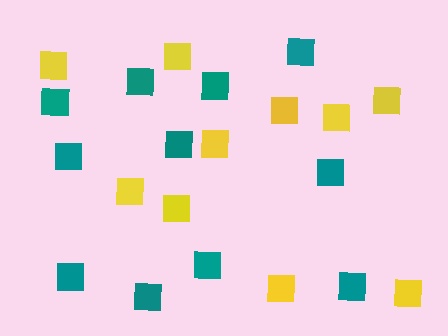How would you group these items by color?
There are 2 groups: one group of teal squares (11) and one group of yellow squares (10).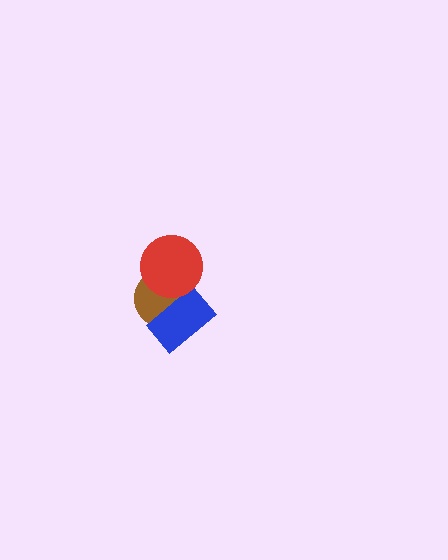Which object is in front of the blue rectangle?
The red circle is in front of the blue rectangle.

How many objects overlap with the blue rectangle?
2 objects overlap with the blue rectangle.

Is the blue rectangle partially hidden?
Yes, it is partially covered by another shape.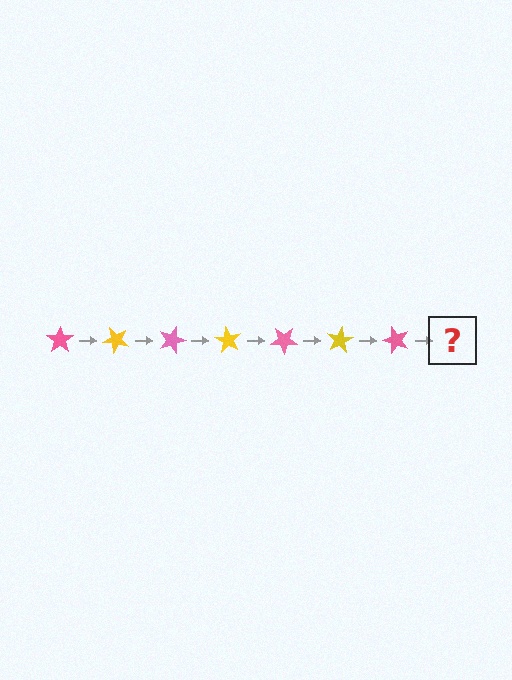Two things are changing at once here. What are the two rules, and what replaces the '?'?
The two rules are that it rotates 45 degrees each step and the color cycles through pink and yellow. The '?' should be a yellow star, rotated 315 degrees from the start.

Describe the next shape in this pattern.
It should be a yellow star, rotated 315 degrees from the start.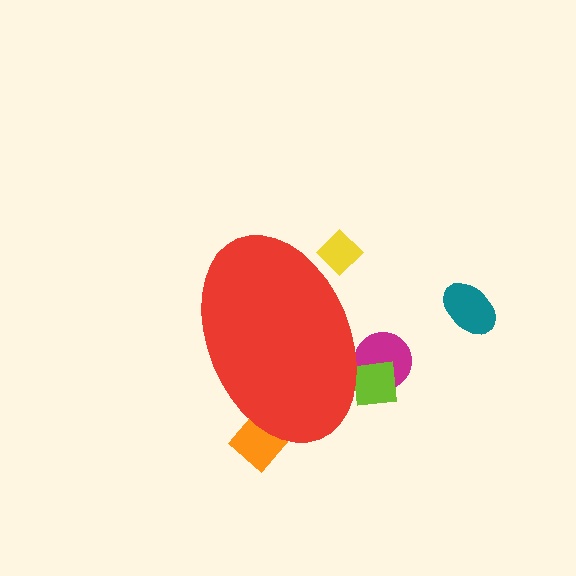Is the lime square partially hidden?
Yes, the lime square is partially hidden behind the red ellipse.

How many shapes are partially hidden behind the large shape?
4 shapes are partially hidden.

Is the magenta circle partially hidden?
Yes, the magenta circle is partially hidden behind the red ellipse.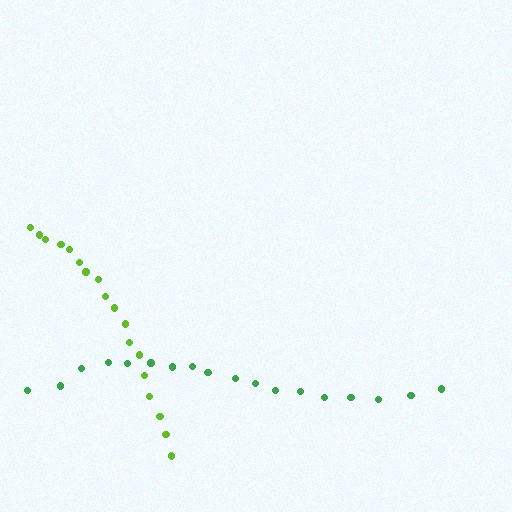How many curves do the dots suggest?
There are 2 distinct paths.